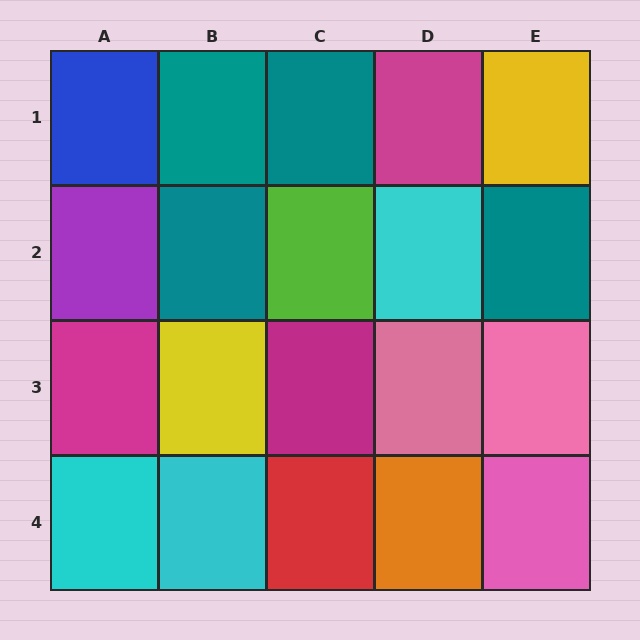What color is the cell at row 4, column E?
Pink.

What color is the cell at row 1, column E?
Yellow.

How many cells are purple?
1 cell is purple.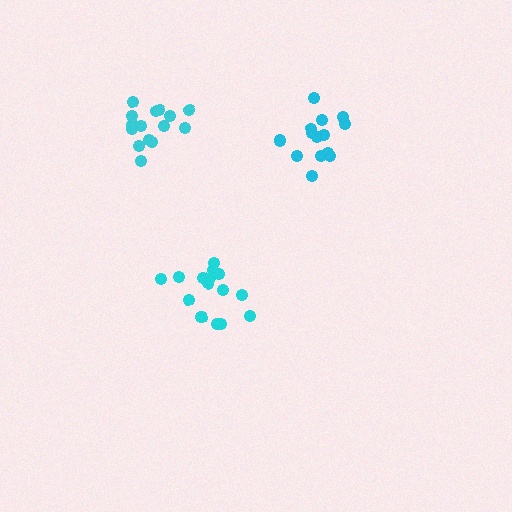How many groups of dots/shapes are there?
There are 3 groups.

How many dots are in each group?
Group 1: 15 dots, Group 2: 14 dots, Group 3: 15 dots (44 total).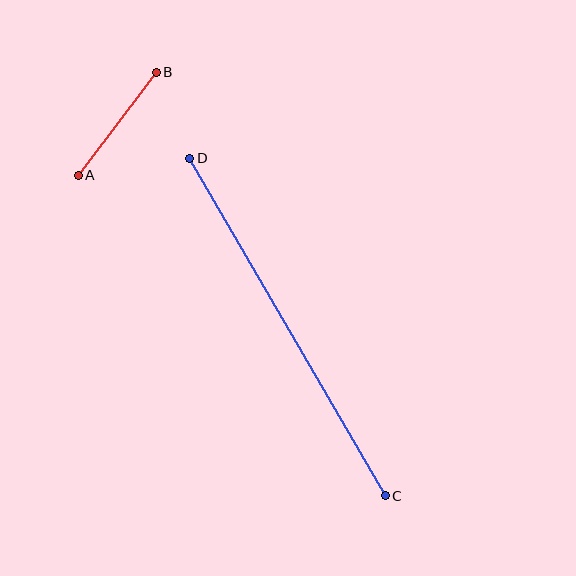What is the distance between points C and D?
The distance is approximately 390 pixels.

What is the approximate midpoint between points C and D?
The midpoint is at approximately (288, 327) pixels.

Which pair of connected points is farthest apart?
Points C and D are farthest apart.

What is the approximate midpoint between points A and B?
The midpoint is at approximately (117, 124) pixels.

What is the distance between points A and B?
The distance is approximately 129 pixels.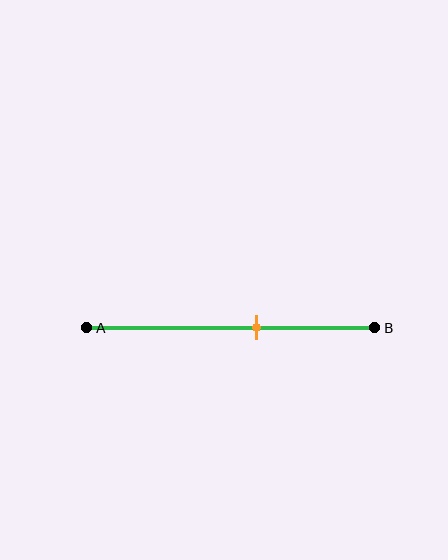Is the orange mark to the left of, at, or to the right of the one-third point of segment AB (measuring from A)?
The orange mark is to the right of the one-third point of segment AB.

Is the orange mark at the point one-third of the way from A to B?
No, the mark is at about 60% from A, not at the 33% one-third point.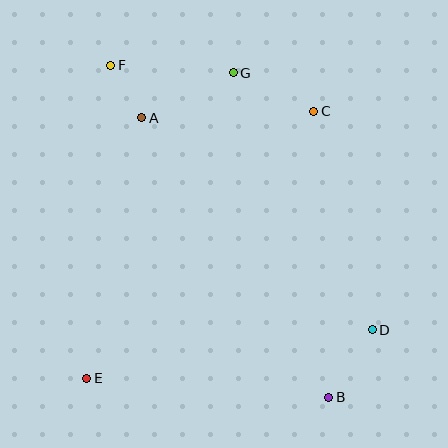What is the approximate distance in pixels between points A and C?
The distance between A and C is approximately 172 pixels.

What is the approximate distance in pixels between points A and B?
The distance between A and B is approximately 336 pixels.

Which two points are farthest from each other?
Points B and F are farthest from each other.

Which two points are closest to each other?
Points A and F are closest to each other.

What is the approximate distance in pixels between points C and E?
The distance between C and E is approximately 350 pixels.